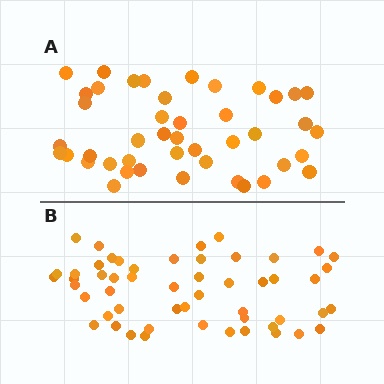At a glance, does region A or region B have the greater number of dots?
Region B (the bottom region) has more dots.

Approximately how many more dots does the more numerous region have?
Region B has roughly 8 or so more dots than region A.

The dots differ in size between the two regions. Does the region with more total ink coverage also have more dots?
No. Region A has more total ink coverage because its dots are larger, but region B actually contains more individual dots. Total area can be misleading — the number of items is what matters here.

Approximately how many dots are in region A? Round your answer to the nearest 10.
About 40 dots. (The exact count is 44, which rounds to 40.)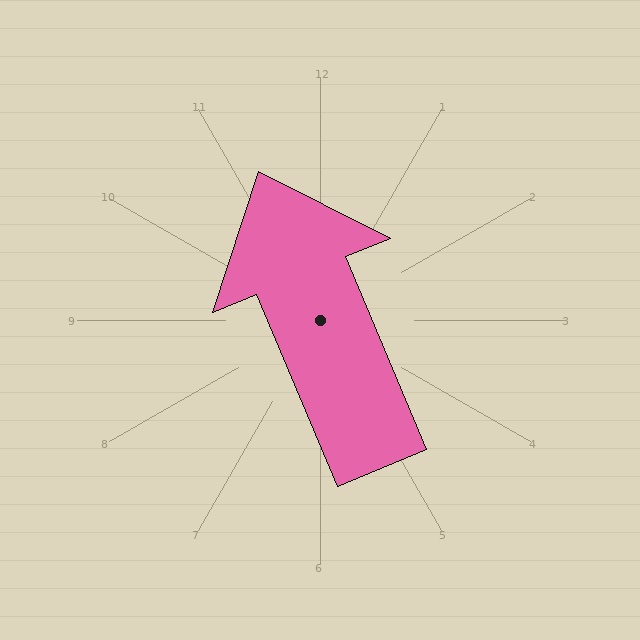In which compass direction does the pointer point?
Northwest.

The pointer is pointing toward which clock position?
Roughly 11 o'clock.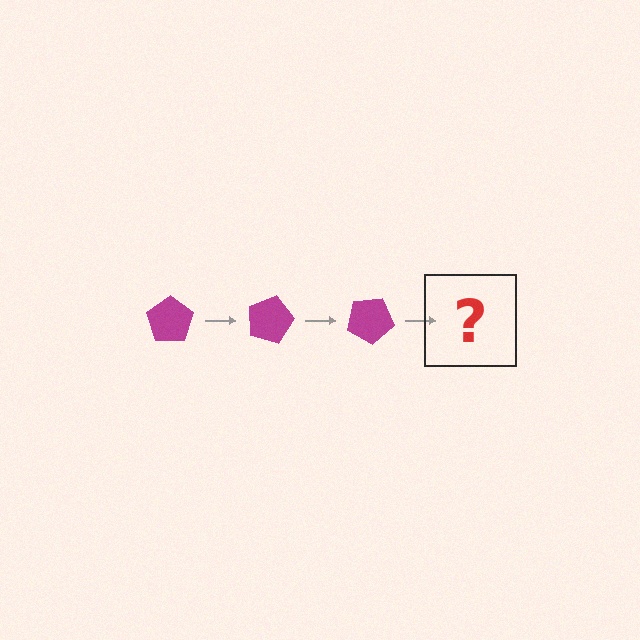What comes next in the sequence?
The next element should be a magenta pentagon rotated 45 degrees.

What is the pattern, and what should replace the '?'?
The pattern is that the pentagon rotates 15 degrees each step. The '?' should be a magenta pentagon rotated 45 degrees.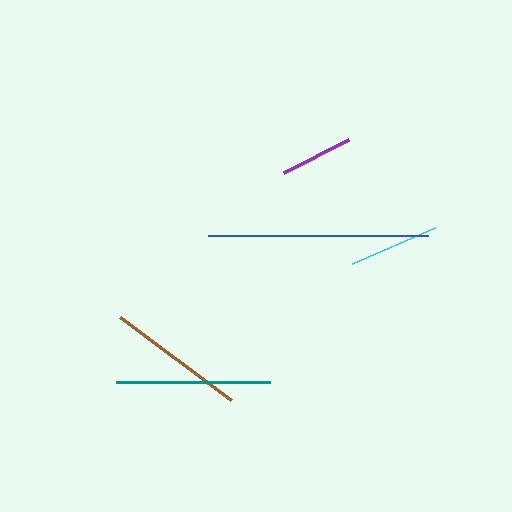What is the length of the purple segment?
The purple segment is approximately 72 pixels long.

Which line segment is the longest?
The blue line is the longest at approximately 220 pixels.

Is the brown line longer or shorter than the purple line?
The brown line is longer than the purple line.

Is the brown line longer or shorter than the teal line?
The teal line is longer than the brown line.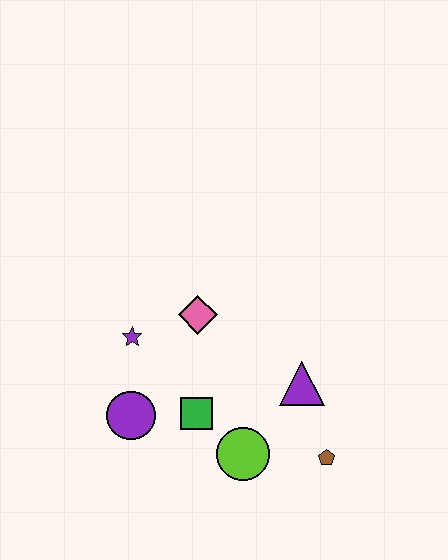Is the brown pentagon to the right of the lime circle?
Yes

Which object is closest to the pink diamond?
The purple star is closest to the pink diamond.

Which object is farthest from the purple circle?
The brown pentagon is farthest from the purple circle.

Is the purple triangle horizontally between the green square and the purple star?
No